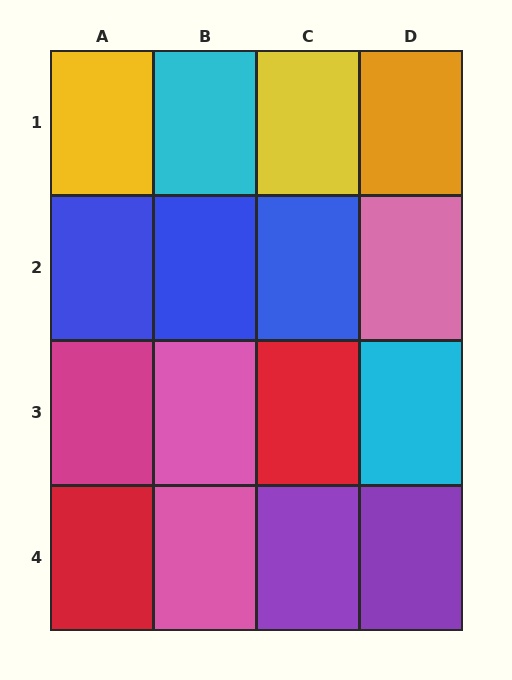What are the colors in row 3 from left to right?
Magenta, pink, red, cyan.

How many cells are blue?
3 cells are blue.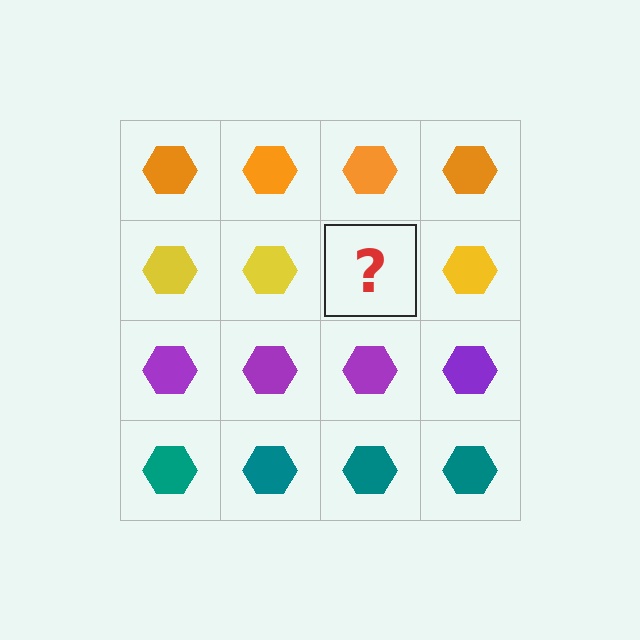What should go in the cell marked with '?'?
The missing cell should contain a yellow hexagon.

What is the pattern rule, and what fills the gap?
The rule is that each row has a consistent color. The gap should be filled with a yellow hexagon.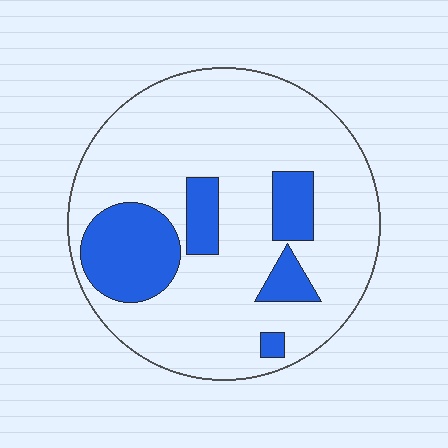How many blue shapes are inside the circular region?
5.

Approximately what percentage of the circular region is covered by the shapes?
Approximately 20%.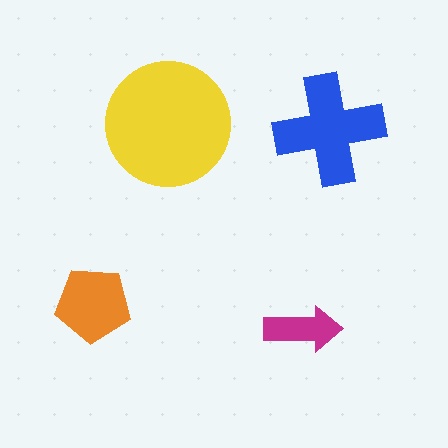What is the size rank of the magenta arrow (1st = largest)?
4th.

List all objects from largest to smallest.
The yellow circle, the blue cross, the orange pentagon, the magenta arrow.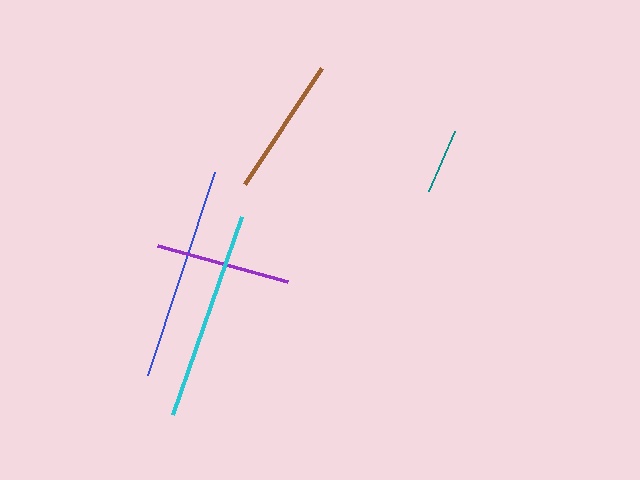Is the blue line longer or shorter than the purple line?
The blue line is longer than the purple line.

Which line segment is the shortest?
The teal line is the shortest at approximately 65 pixels.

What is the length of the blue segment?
The blue segment is approximately 213 pixels long.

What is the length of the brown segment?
The brown segment is approximately 139 pixels long.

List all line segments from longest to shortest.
From longest to shortest: blue, cyan, brown, purple, teal.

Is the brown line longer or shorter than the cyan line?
The cyan line is longer than the brown line.